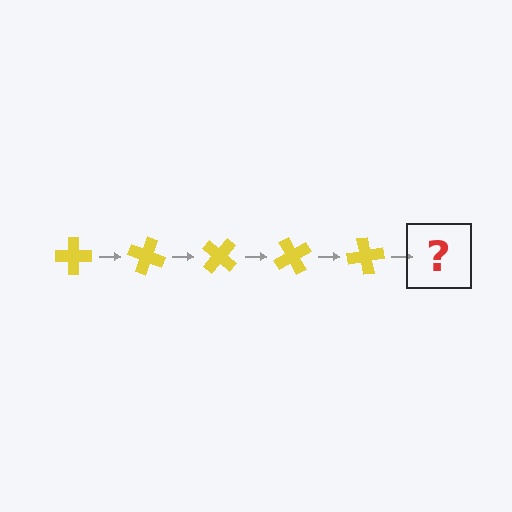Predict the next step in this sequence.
The next step is a yellow cross rotated 100 degrees.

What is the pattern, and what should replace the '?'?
The pattern is that the cross rotates 20 degrees each step. The '?' should be a yellow cross rotated 100 degrees.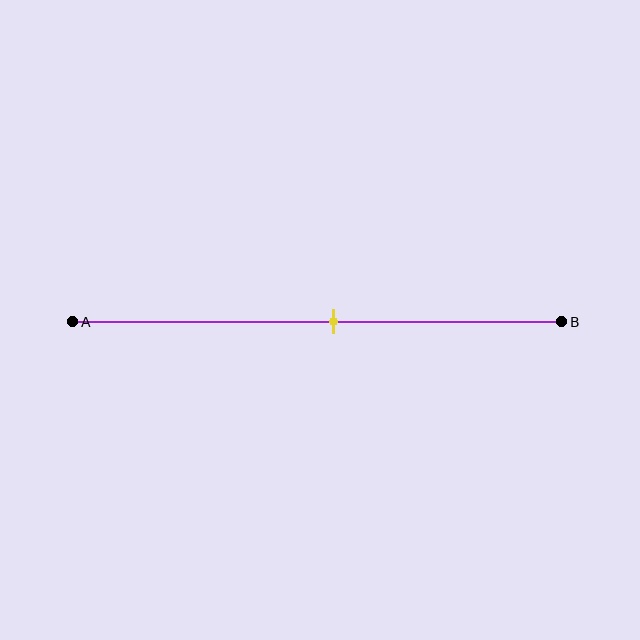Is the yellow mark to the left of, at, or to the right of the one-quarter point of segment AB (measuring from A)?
The yellow mark is to the right of the one-quarter point of segment AB.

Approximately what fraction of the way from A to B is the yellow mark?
The yellow mark is approximately 55% of the way from A to B.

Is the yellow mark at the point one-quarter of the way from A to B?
No, the mark is at about 55% from A, not at the 25% one-quarter point.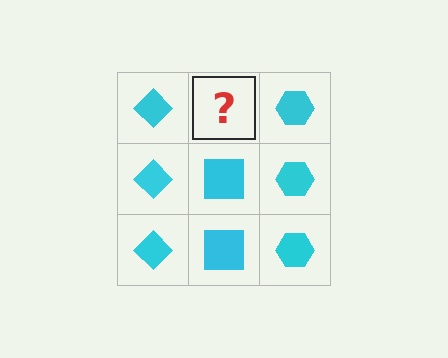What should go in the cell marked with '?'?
The missing cell should contain a cyan square.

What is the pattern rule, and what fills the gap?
The rule is that each column has a consistent shape. The gap should be filled with a cyan square.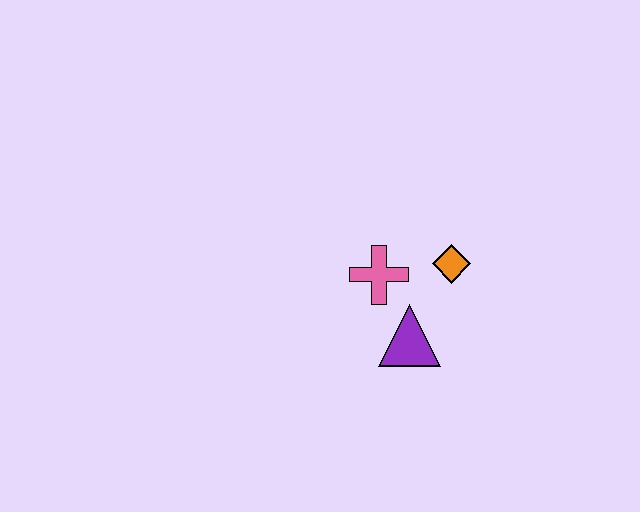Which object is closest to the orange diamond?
The pink cross is closest to the orange diamond.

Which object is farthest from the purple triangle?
The orange diamond is farthest from the purple triangle.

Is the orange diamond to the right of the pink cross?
Yes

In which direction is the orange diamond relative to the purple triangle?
The orange diamond is above the purple triangle.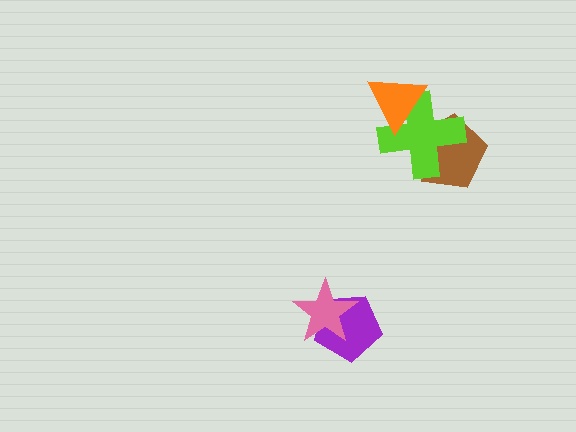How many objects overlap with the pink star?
1 object overlaps with the pink star.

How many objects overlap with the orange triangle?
1 object overlaps with the orange triangle.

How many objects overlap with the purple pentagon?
1 object overlaps with the purple pentagon.